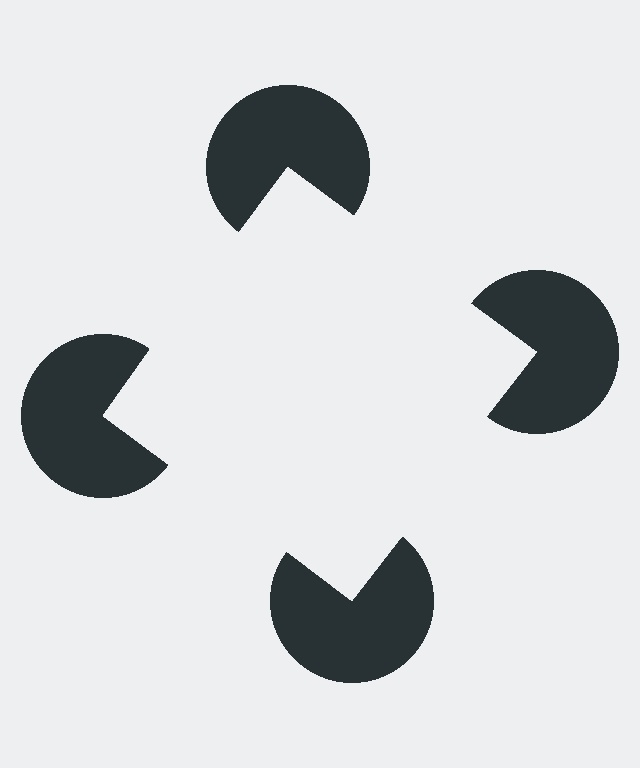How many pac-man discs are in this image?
There are 4 — one at each vertex of the illusory square.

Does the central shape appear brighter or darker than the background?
It typically appears slightly brighter than the background, even though no actual brightness change is drawn.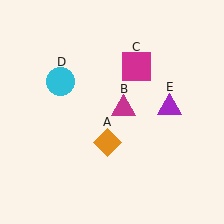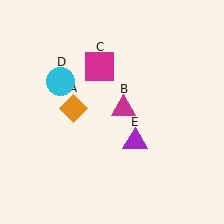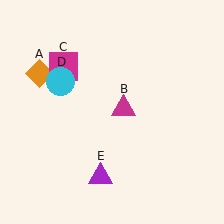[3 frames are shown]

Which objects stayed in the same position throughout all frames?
Magenta triangle (object B) and cyan circle (object D) remained stationary.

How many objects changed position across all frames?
3 objects changed position: orange diamond (object A), magenta square (object C), purple triangle (object E).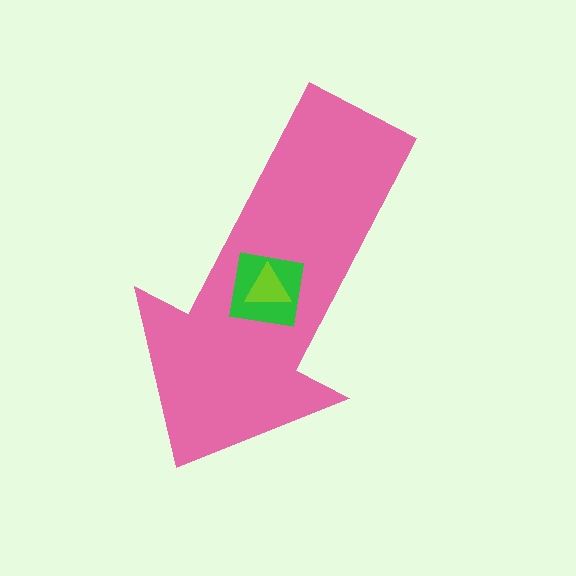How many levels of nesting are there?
3.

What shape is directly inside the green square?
The lime triangle.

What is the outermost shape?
The pink arrow.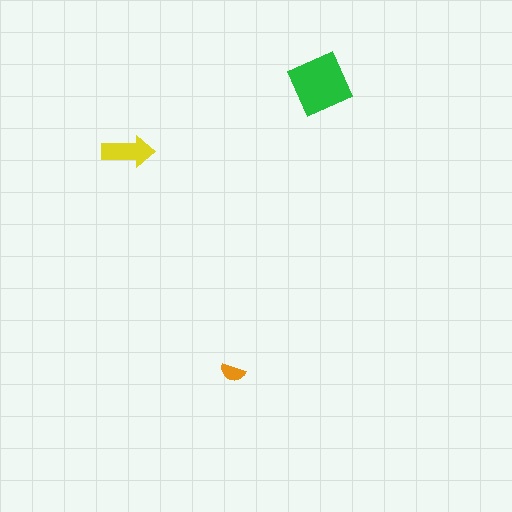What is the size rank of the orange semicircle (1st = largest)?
3rd.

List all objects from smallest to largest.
The orange semicircle, the yellow arrow, the green square.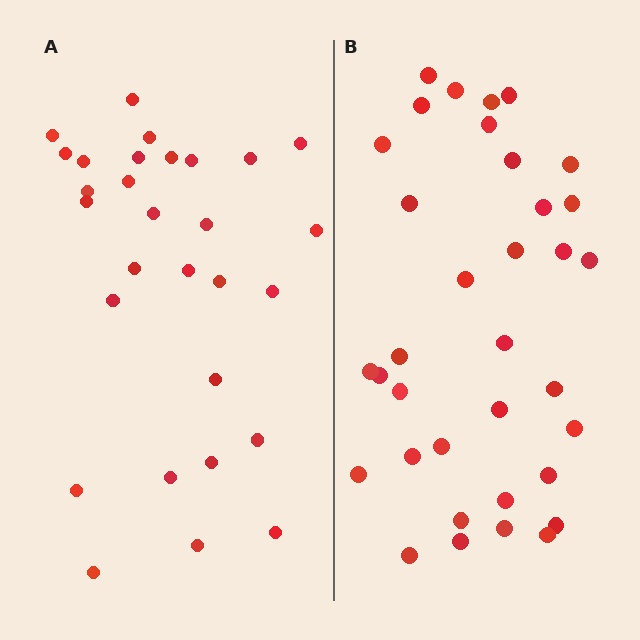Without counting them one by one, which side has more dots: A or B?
Region B (the right region) has more dots.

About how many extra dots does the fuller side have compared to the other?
Region B has about 6 more dots than region A.